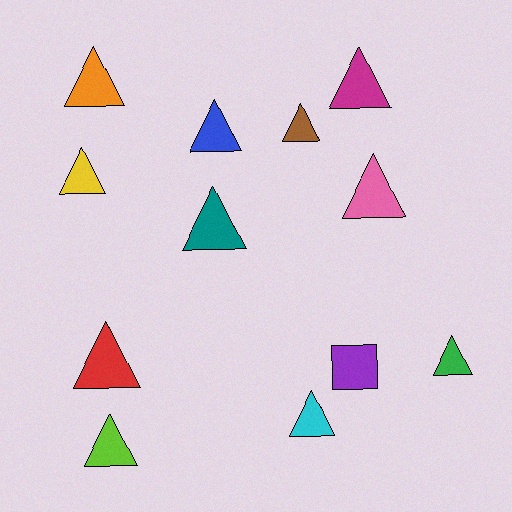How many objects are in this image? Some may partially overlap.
There are 12 objects.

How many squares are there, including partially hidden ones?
There is 1 square.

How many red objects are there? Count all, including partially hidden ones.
There is 1 red object.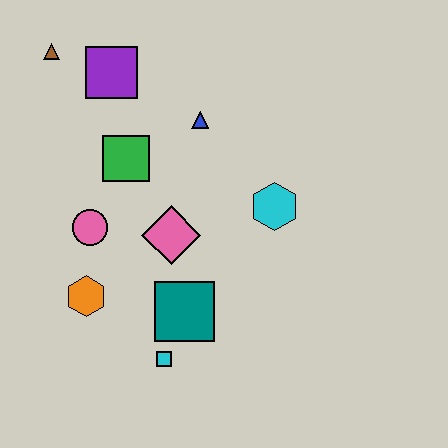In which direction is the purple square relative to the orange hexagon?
The purple square is above the orange hexagon.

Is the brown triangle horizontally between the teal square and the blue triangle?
No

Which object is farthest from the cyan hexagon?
The brown triangle is farthest from the cyan hexagon.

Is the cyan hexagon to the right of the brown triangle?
Yes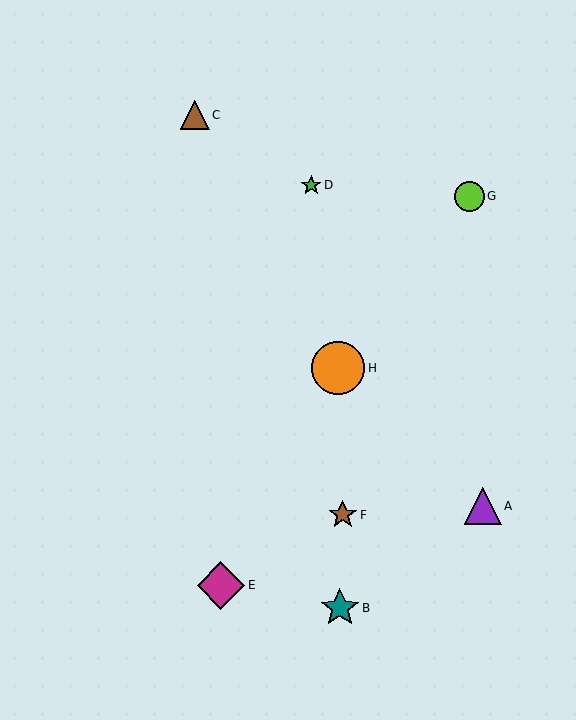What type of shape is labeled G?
Shape G is a lime circle.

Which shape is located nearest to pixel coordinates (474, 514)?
The purple triangle (labeled A) at (483, 506) is nearest to that location.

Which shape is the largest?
The orange circle (labeled H) is the largest.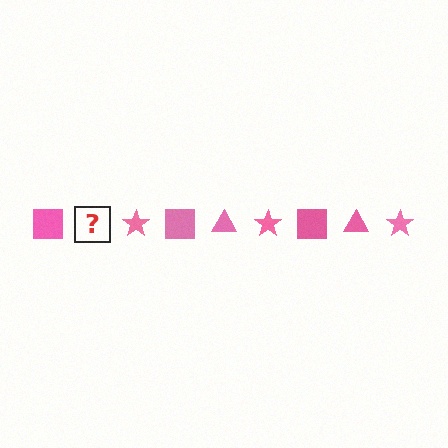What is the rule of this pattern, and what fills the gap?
The rule is that the pattern cycles through square, triangle, star shapes in pink. The gap should be filled with a pink triangle.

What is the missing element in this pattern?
The missing element is a pink triangle.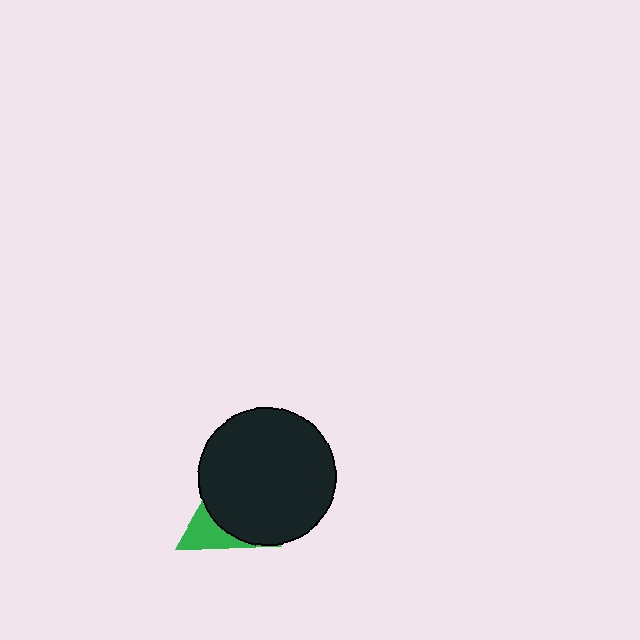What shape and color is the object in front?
The object in front is a black circle.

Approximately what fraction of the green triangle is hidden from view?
Roughly 66% of the green triangle is hidden behind the black circle.